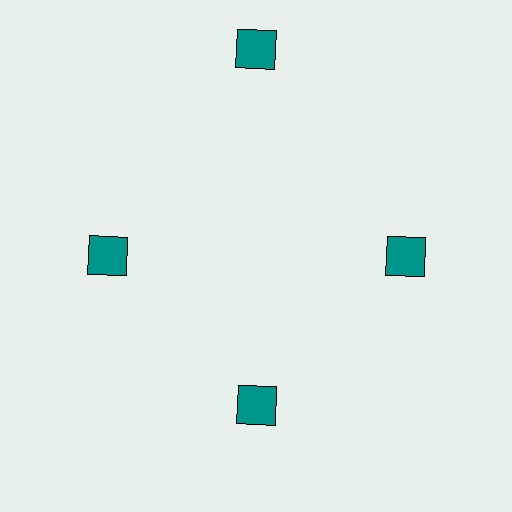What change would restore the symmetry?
The symmetry would be restored by moving it inward, back onto the ring so that all 4 squares sit at equal angles and equal distance from the center.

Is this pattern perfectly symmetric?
No. The 4 teal squares are arranged in a ring, but one element near the 12 o'clock position is pushed outward from the center, breaking the 4-fold rotational symmetry.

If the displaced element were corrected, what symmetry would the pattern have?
It would have 4-fold rotational symmetry — the pattern would map onto itself every 90 degrees.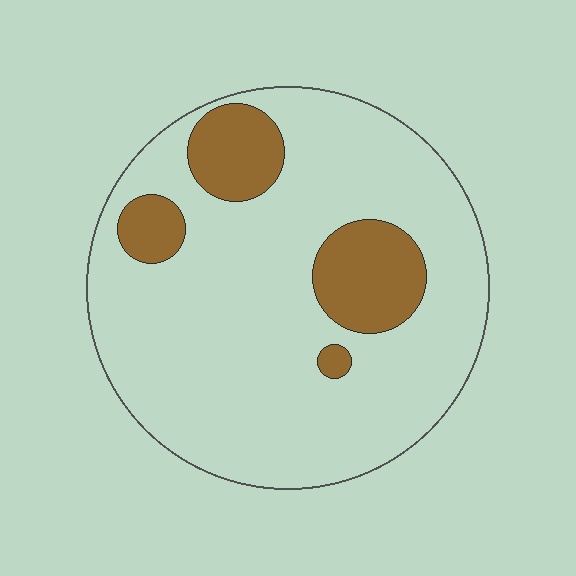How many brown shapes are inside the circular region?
4.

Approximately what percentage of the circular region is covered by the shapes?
Approximately 20%.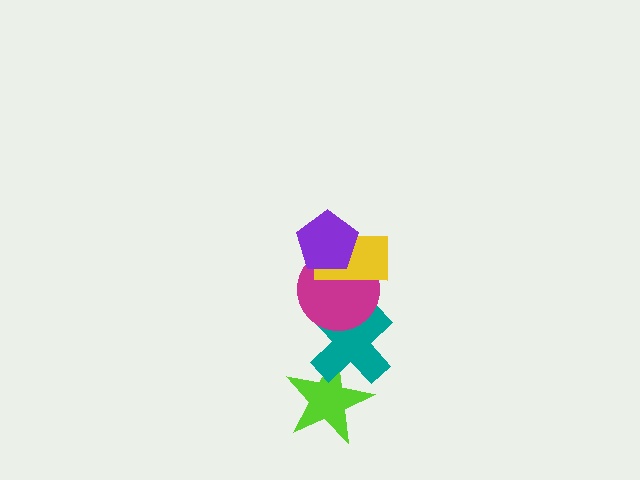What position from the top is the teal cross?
The teal cross is 4th from the top.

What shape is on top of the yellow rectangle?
The purple pentagon is on top of the yellow rectangle.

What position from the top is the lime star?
The lime star is 5th from the top.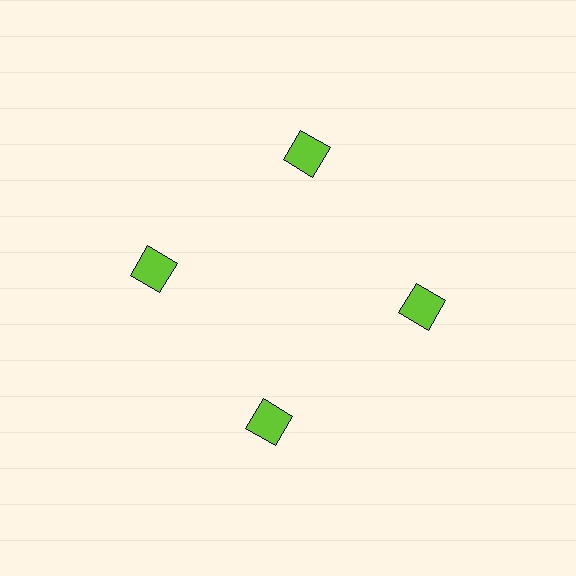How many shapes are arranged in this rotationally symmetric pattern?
There are 4 shapes, arranged in 4 groups of 1.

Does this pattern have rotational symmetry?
Yes, this pattern has 4-fold rotational symmetry. It looks the same after rotating 90 degrees around the center.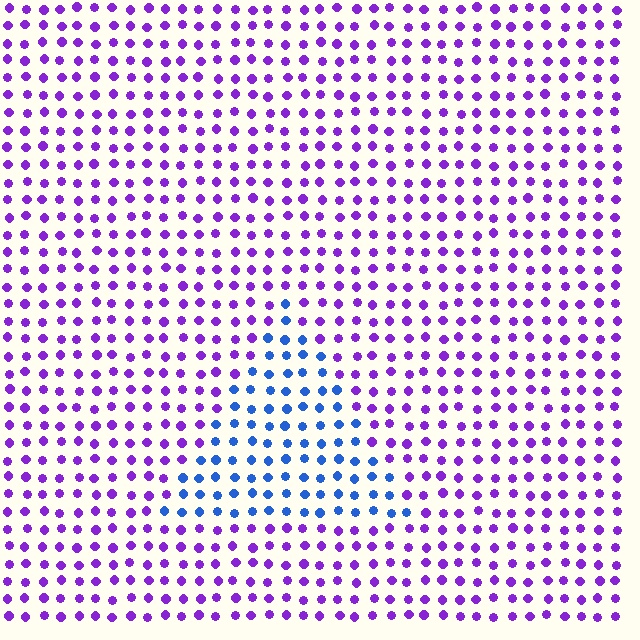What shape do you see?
I see a triangle.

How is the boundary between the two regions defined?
The boundary is defined purely by a slight shift in hue (about 55 degrees). Spacing, size, and orientation are identical on both sides.